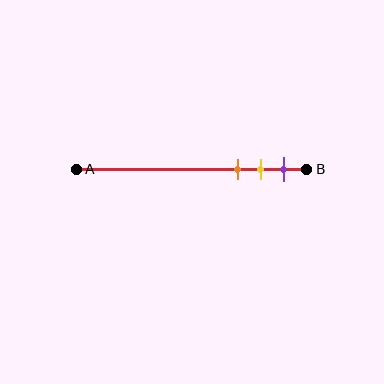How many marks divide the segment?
There are 3 marks dividing the segment.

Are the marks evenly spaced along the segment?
Yes, the marks are approximately evenly spaced.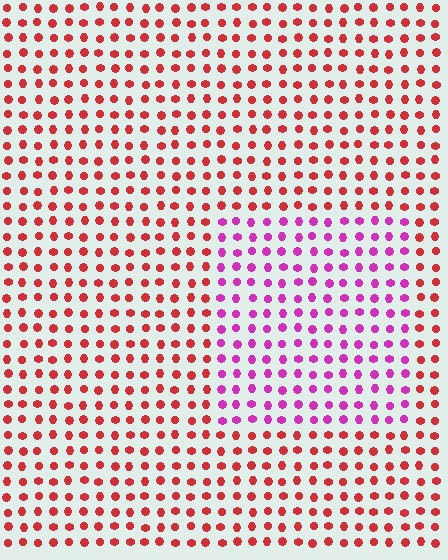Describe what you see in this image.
The image is filled with small red elements in a uniform arrangement. A rectangle-shaped region is visible where the elements are tinted to a slightly different hue, forming a subtle color boundary.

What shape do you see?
I see a rectangle.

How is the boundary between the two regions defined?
The boundary is defined purely by a slight shift in hue (about 48 degrees). Spacing, size, and orientation are identical on both sides.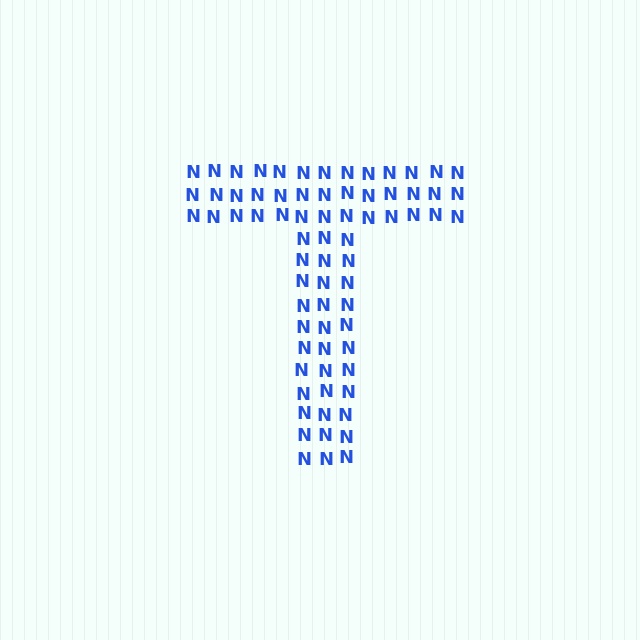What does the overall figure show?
The overall figure shows the letter T.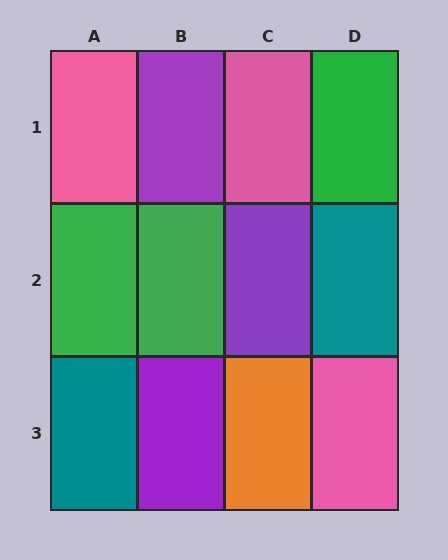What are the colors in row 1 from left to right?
Pink, purple, pink, green.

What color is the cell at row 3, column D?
Pink.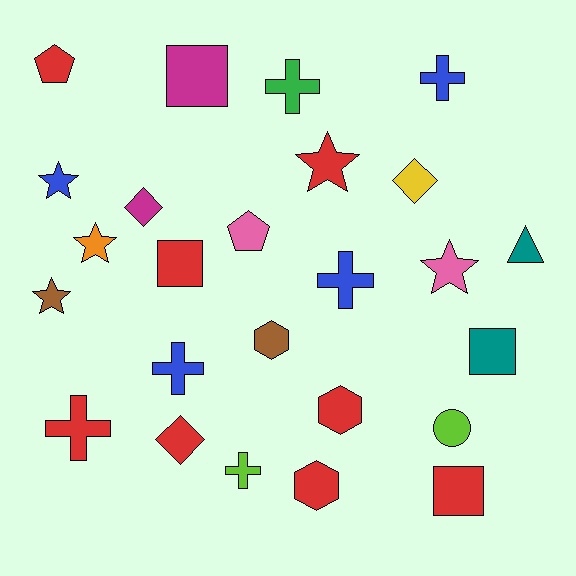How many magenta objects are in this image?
There are 2 magenta objects.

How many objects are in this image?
There are 25 objects.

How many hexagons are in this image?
There are 3 hexagons.